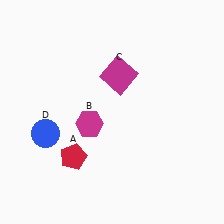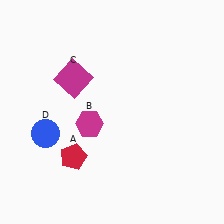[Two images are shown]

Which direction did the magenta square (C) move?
The magenta square (C) moved left.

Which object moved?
The magenta square (C) moved left.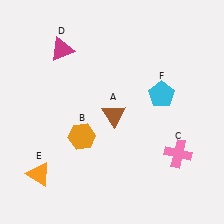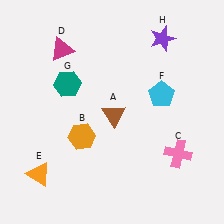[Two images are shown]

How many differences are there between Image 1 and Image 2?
There are 2 differences between the two images.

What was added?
A teal hexagon (G), a purple star (H) were added in Image 2.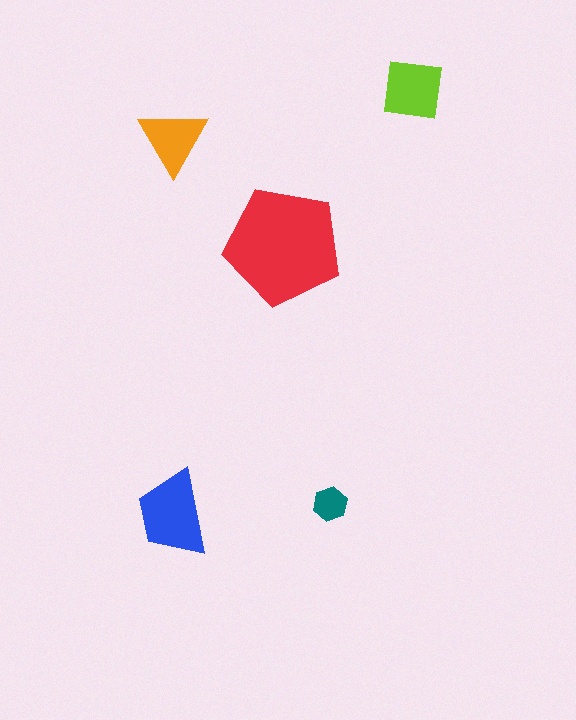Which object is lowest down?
The blue trapezoid is bottommost.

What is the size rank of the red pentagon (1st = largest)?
1st.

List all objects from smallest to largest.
The teal hexagon, the orange triangle, the lime square, the blue trapezoid, the red pentagon.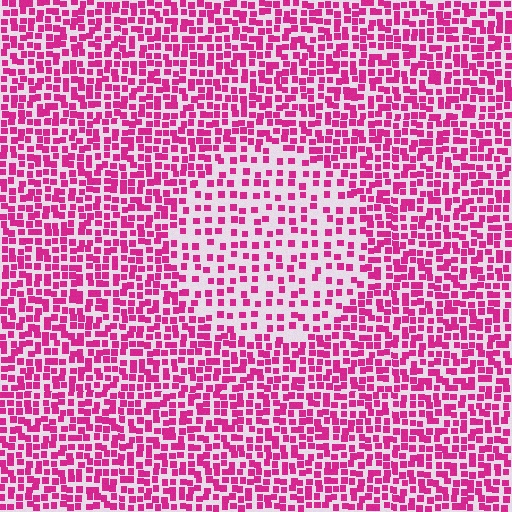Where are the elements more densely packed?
The elements are more densely packed outside the circle boundary.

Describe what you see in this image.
The image contains small magenta elements arranged at two different densities. A circle-shaped region is visible where the elements are less densely packed than the surrounding area.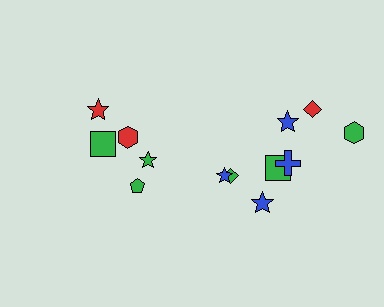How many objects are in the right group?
There are 8 objects.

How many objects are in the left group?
There are 5 objects.